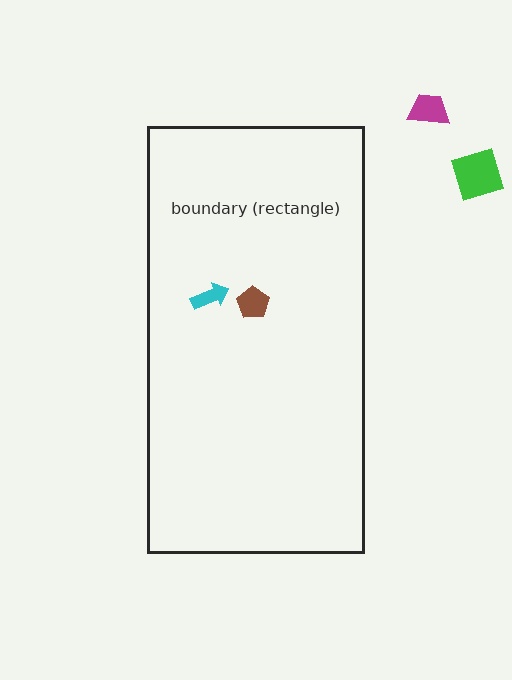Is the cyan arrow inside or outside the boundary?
Inside.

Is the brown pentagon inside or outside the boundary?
Inside.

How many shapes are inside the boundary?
2 inside, 2 outside.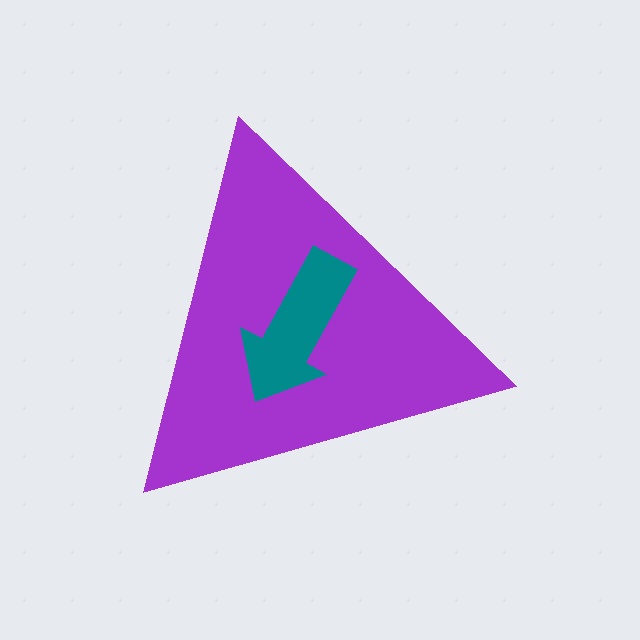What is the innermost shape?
The teal arrow.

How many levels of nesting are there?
2.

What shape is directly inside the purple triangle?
The teal arrow.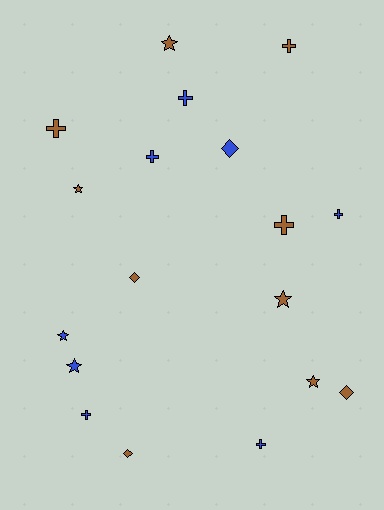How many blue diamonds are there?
There is 1 blue diamond.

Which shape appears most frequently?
Cross, with 8 objects.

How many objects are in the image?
There are 18 objects.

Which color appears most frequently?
Brown, with 10 objects.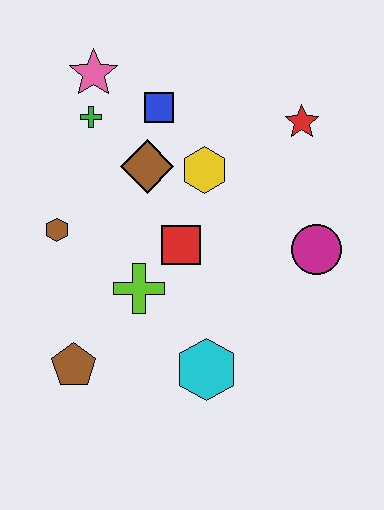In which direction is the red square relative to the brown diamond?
The red square is below the brown diamond.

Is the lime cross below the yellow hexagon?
Yes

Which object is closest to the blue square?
The brown diamond is closest to the blue square.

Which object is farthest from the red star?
The brown pentagon is farthest from the red star.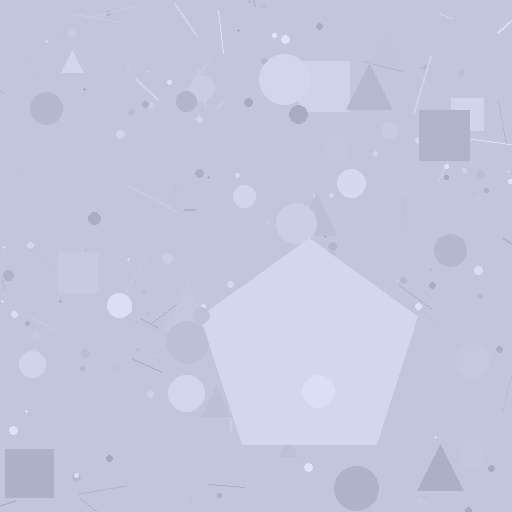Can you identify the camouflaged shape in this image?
The camouflaged shape is a pentagon.